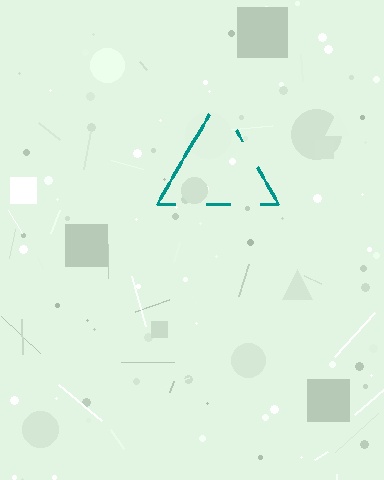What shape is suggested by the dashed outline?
The dashed outline suggests a triangle.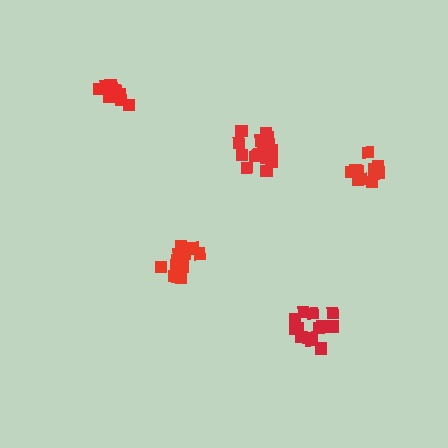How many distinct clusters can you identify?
There are 5 distinct clusters.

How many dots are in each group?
Group 1: 16 dots, Group 2: 11 dots, Group 3: 17 dots, Group 4: 12 dots, Group 5: 14 dots (70 total).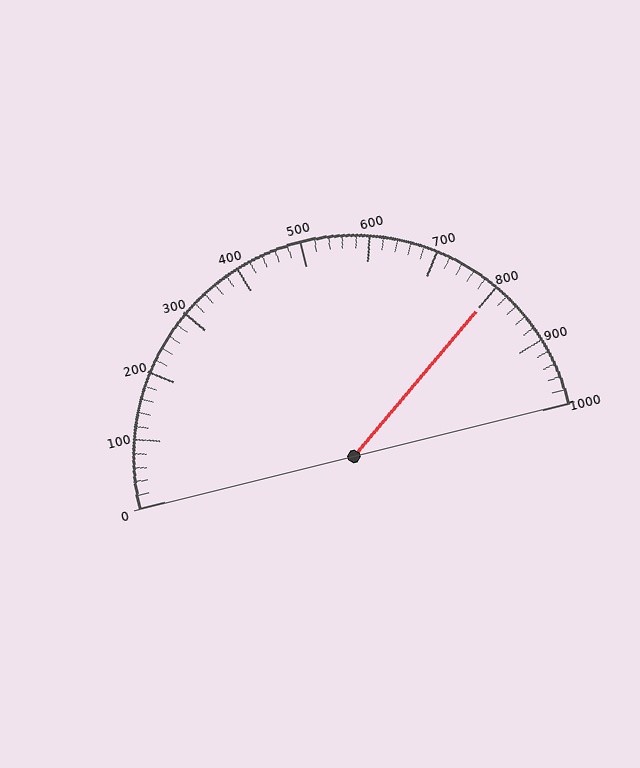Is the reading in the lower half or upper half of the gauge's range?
The reading is in the upper half of the range (0 to 1000).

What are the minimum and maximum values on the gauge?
The gauge ranges from 0 to 1000.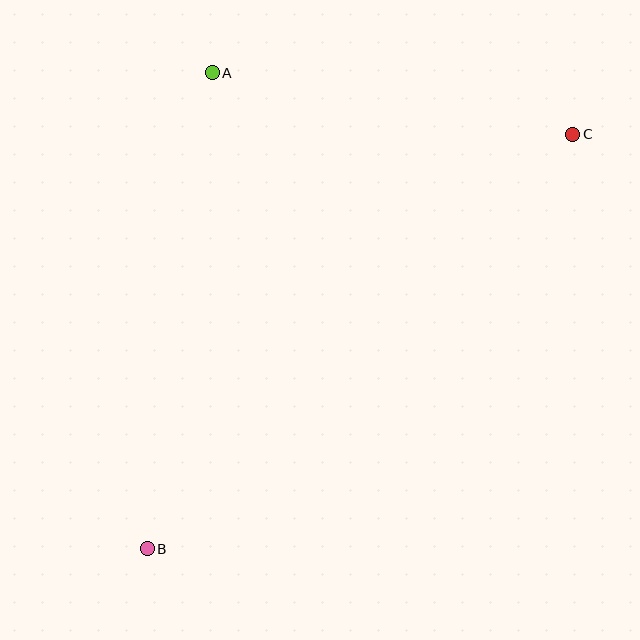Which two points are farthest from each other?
Points B and C are farthest from each other.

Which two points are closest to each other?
Points A and C are closest to each other.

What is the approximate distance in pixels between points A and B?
The distance between A and B is approximately 480 pixels.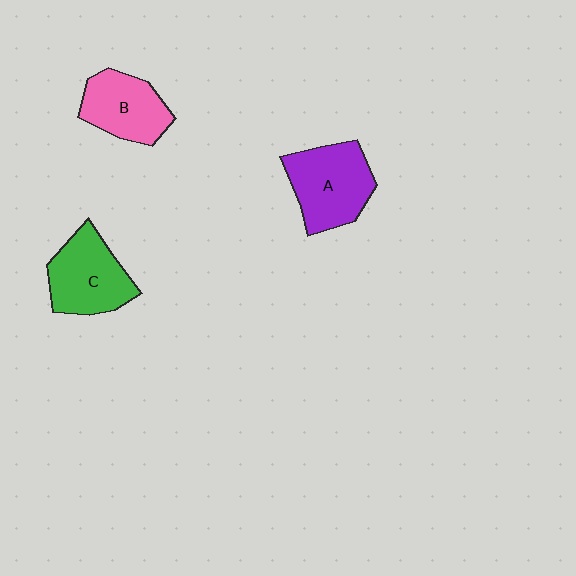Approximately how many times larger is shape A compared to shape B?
Approximately 1.2 times.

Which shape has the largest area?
Shape A (purple).